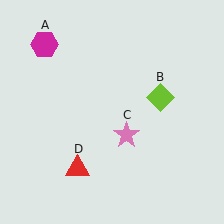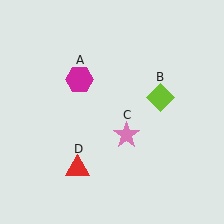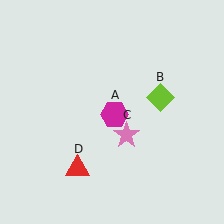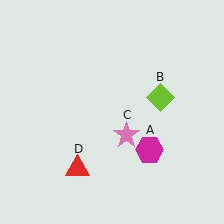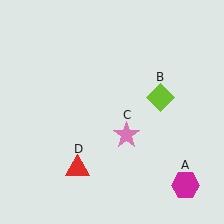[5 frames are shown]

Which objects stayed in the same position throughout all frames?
Lime diamond (object B) and pink star (object C) and red triangle (object D) remained stationary.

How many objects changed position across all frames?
1 object changed position: magenta hexagon (object A).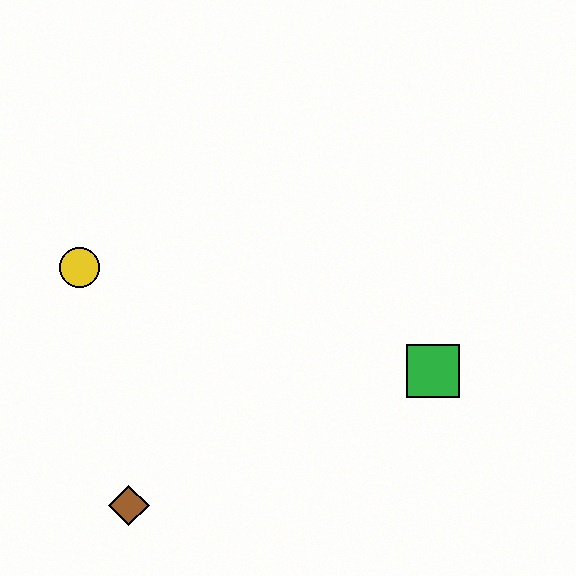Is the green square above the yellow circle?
No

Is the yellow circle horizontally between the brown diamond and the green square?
No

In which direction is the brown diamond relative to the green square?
The brown diamond is to the left of the green square.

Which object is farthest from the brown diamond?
The green square is farthest from the brown diamond.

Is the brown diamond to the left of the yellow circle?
No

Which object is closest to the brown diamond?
The yellow circle is closest to the brown diamond.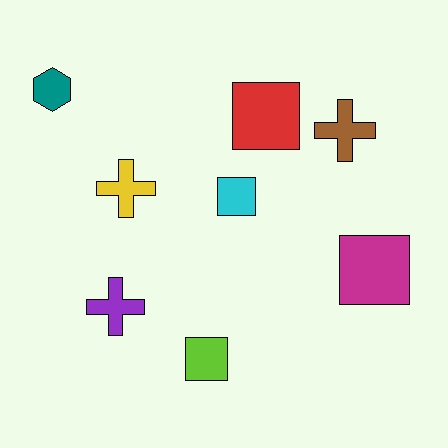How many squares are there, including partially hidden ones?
There are 4 squares.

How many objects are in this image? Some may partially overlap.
There are 8 objects.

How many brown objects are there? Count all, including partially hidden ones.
There is 1 brown object.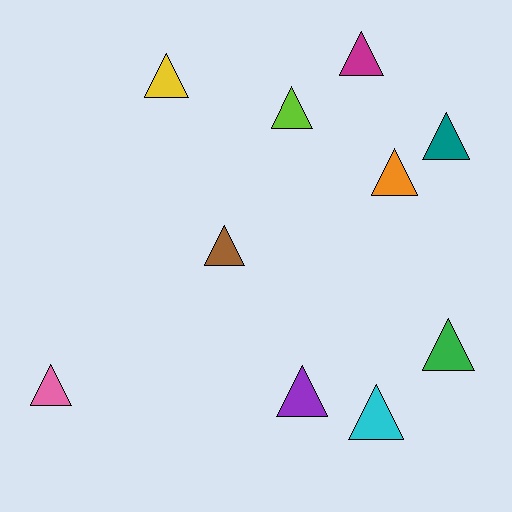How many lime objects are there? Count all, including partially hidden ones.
There is 1 lime object.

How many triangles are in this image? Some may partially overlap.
There are 10 triangles.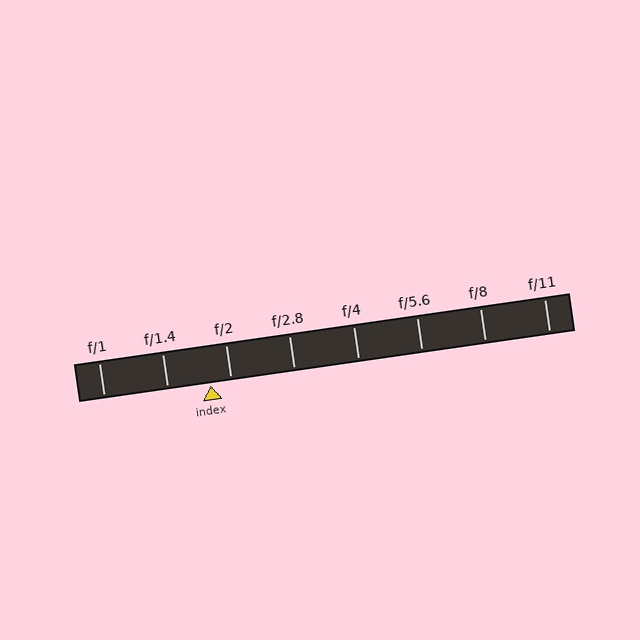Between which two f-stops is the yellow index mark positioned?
The index mark is between f/1.4 and f/2.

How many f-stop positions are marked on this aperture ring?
There are 8 f-stop positions marked.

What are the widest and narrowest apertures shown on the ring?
The widest aperture shown is f/1 and the narrowest is f/11.